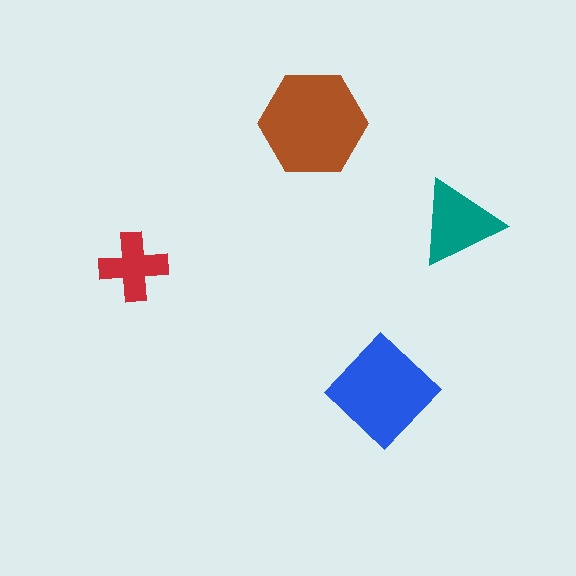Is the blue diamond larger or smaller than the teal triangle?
Larger.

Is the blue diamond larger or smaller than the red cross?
Larger.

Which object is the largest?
The brown hexagon.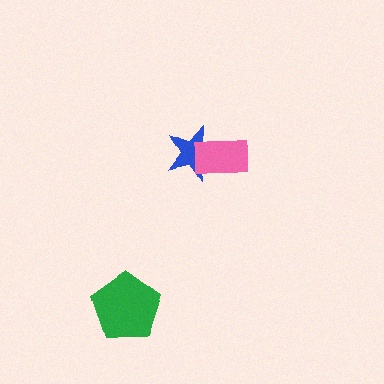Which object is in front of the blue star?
The pink rectangle is in front of the blue star.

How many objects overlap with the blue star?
1 object overlaps with the blue star.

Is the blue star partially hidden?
Yes, it is partially covered by another shape.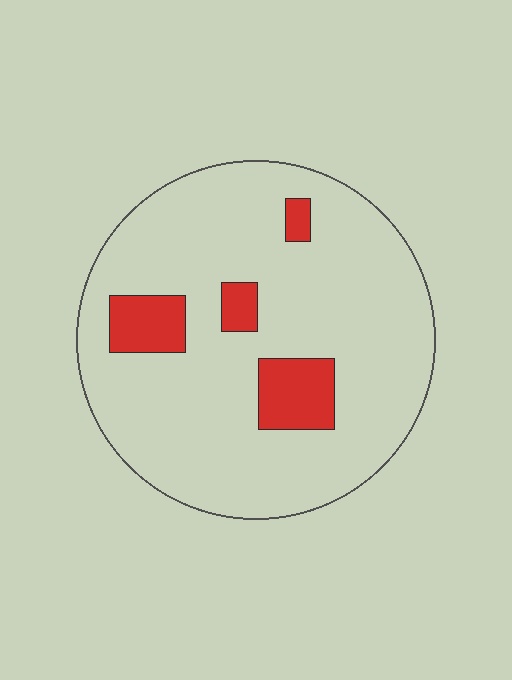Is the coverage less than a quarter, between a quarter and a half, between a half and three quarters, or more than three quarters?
Less than a quarter.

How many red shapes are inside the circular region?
4.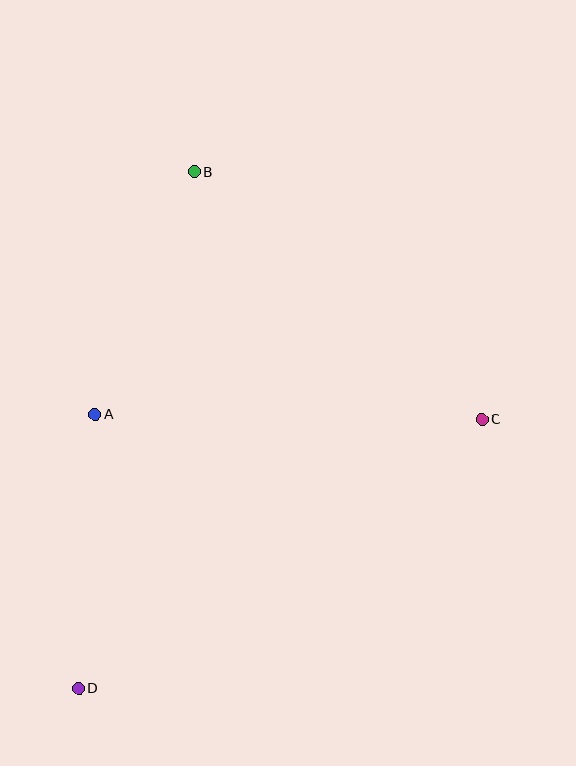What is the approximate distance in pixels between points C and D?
The distance between C and D is approximately 484 pixels.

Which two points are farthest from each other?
Points B and D are farthest from each other.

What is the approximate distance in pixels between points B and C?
The distance between B and C is approximately 379 pixels.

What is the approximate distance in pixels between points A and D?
The distance between A and D is approximately 275 pixels.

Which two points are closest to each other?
Points A and B are closest to each other.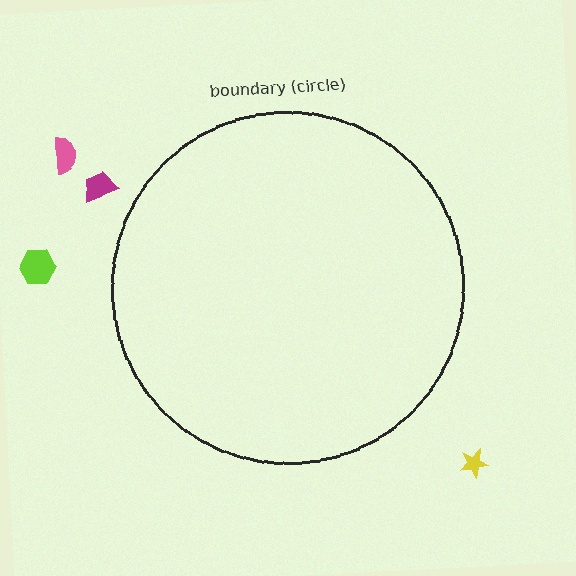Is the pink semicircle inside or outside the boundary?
Outside.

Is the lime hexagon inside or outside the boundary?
Outside.